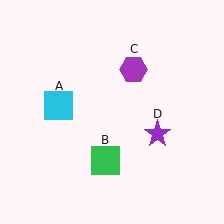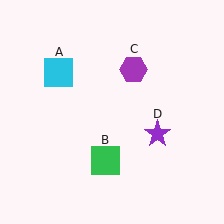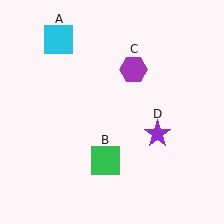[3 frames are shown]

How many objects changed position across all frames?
1 object changed position: cyan square (object A).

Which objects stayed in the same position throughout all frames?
Green square (object B) and purple hexagon (object C) and purple star (object D) remained stationary.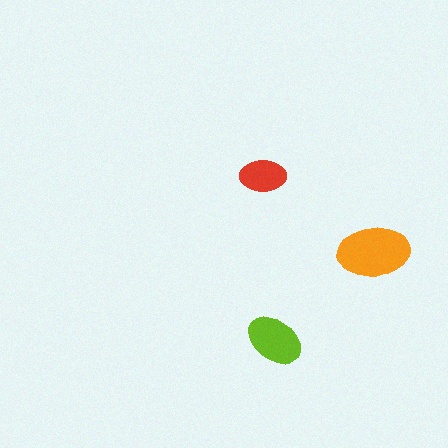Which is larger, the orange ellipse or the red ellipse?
The orange one.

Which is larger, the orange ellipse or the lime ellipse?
The orange one.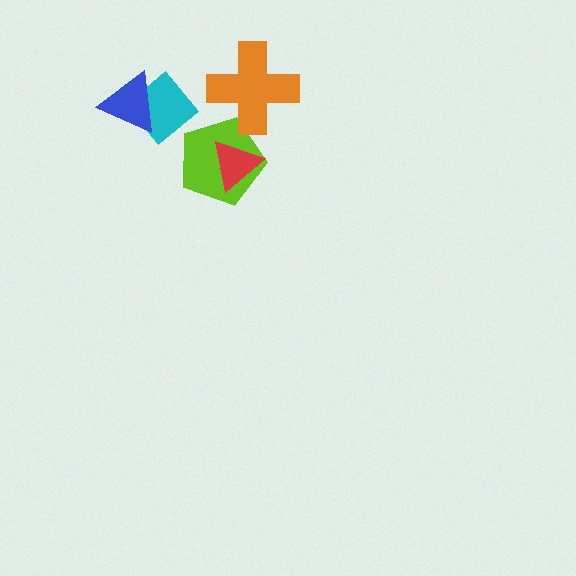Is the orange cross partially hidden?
No, no other shape covers it.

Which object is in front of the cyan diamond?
The blue triangle is in front of the cyan diamond.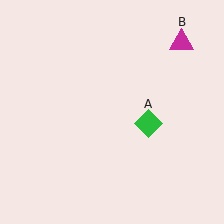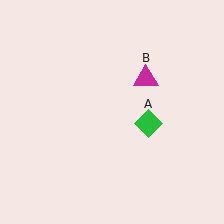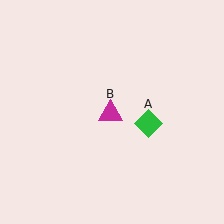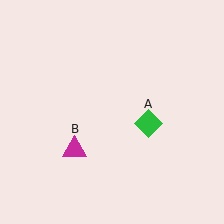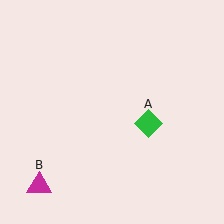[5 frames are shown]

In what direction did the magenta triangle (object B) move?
The magenta triangle (object B) moved down and to the left.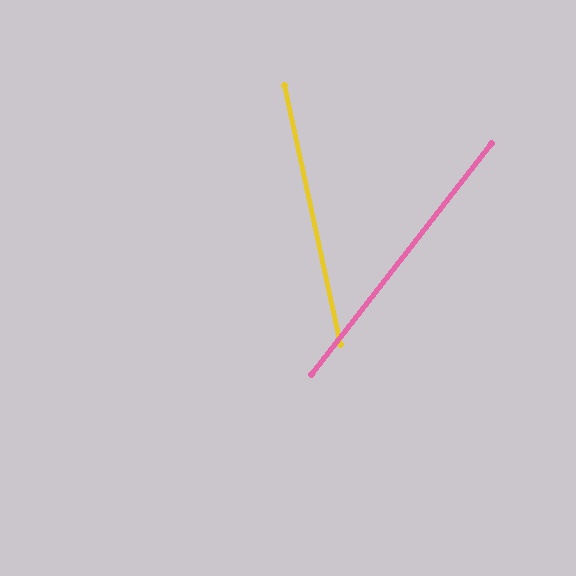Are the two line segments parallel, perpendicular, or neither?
Neither parallel nor perpendicular — they differ by about 50°.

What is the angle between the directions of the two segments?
Approximately 50 degrees.